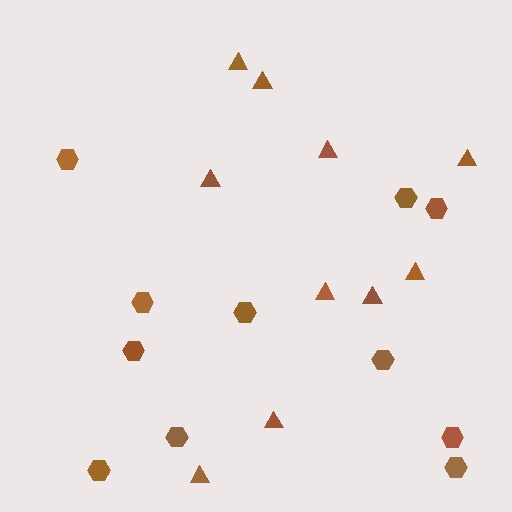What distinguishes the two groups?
There are 2 groups: one group of hexagons (11) and one group of triangles (10).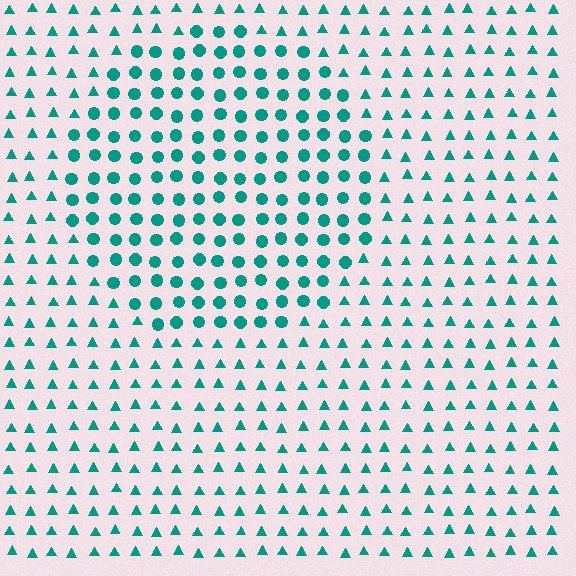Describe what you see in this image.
The image is filled with small teal elements arranged in a uniform grid. A circle-shaped region contains circles, while the surrounding area contains triangles. The boundary is defined purely by the change in element shape.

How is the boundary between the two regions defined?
The boundary is defined by a change in element shape: circles inside vs. triangles outside. All elements share the same color and spacing.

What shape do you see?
I see a circle.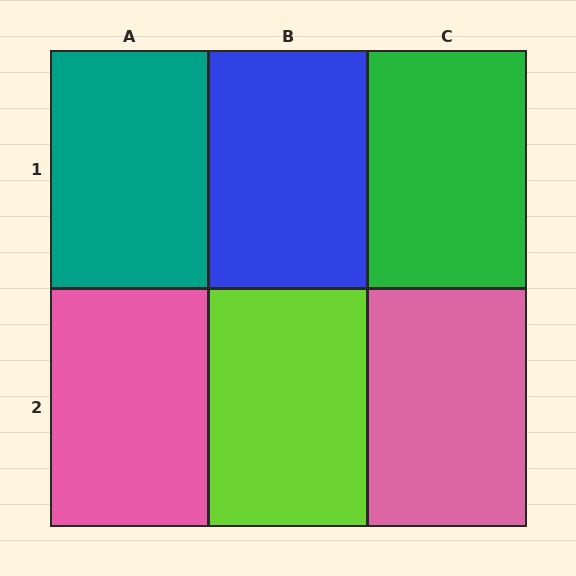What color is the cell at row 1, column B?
Blue.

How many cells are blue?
1 cell is blue.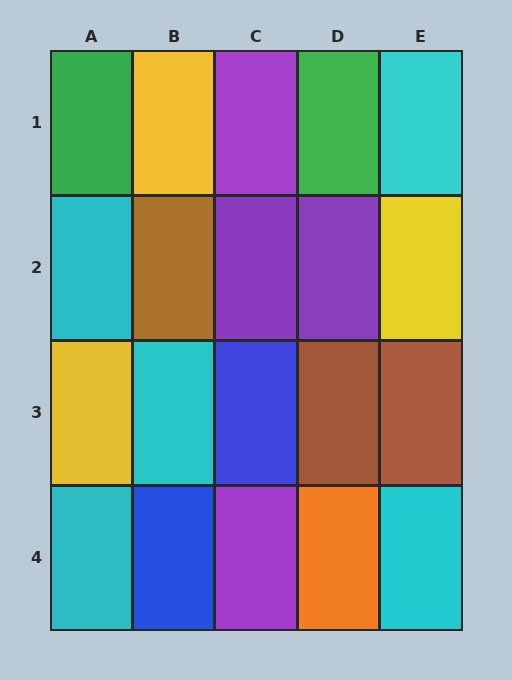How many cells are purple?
4 cells are purple.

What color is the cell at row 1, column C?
Purple.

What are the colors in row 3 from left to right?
Yellow, cyan, blue, brown, brown.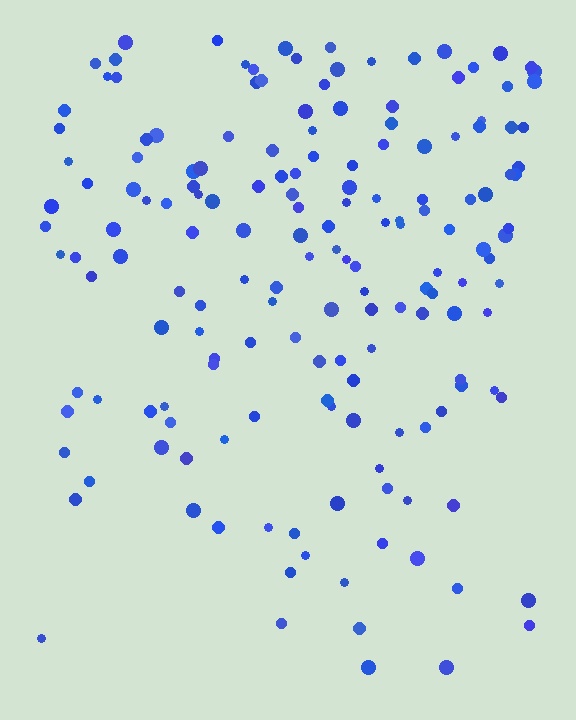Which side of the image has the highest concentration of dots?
The top.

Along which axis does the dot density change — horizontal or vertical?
Vertical.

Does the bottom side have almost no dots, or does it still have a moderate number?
Still a moderate number, just noticeably fewer than the top.